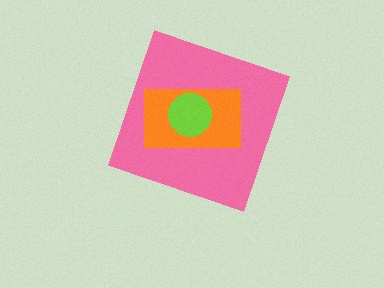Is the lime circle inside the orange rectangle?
Yes.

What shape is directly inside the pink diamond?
The orange rectangle.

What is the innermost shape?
The lime circle.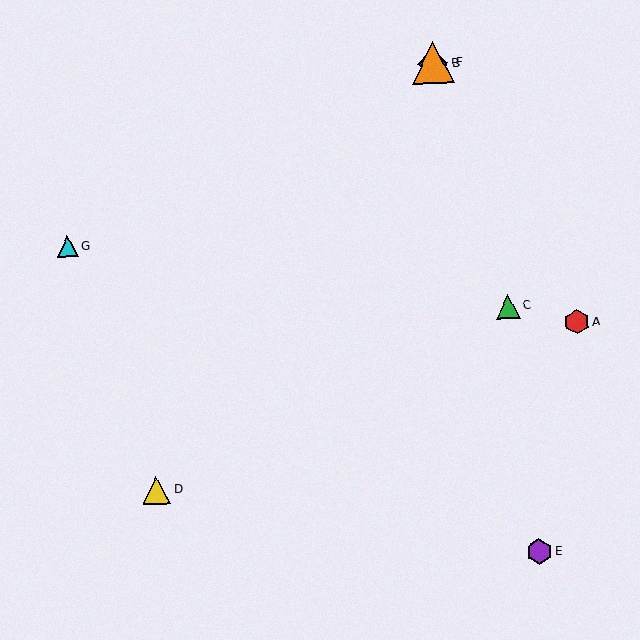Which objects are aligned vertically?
Objects B, F are aligned vertically.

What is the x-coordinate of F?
Object F is at x≈433.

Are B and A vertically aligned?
No, B is at x≈433 and A is at x≈577.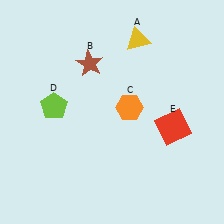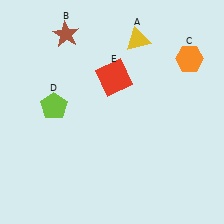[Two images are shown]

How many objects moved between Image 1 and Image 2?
3 objects moved between the two images.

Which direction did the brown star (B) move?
The brown star (B) moved up.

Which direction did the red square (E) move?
The red square (E) moved left.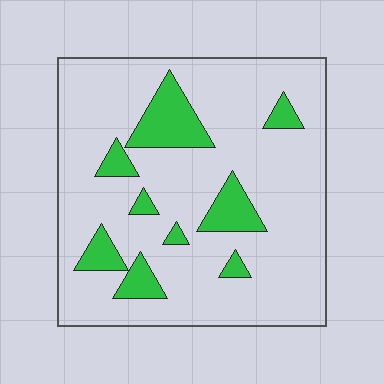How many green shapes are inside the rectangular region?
9.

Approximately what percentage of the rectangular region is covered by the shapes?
Approximately 15%.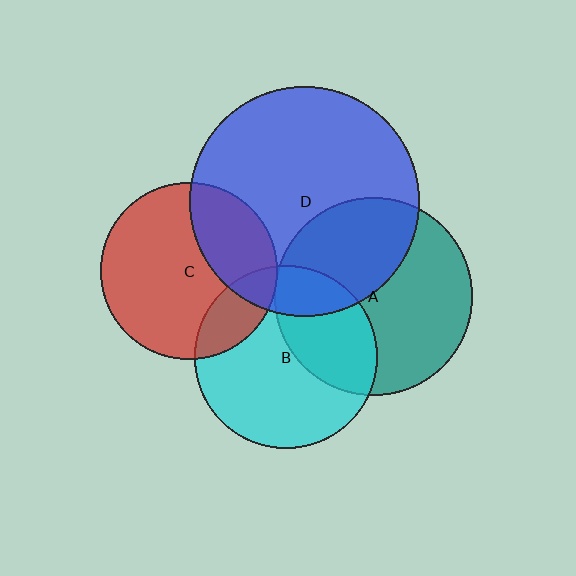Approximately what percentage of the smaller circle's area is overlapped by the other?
Approximately 35%.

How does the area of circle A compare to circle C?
Approximately 1.3 times.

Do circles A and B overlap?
Yes.